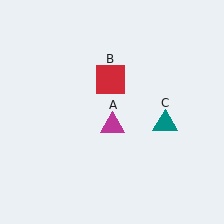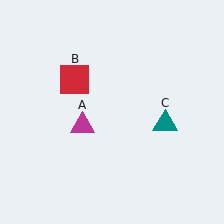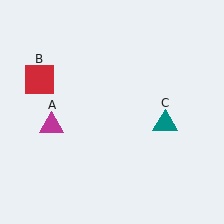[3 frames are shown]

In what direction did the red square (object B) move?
The red square (object B) moved left.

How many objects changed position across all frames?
2 objects changed position: magenta triangle (object A), red square (object B).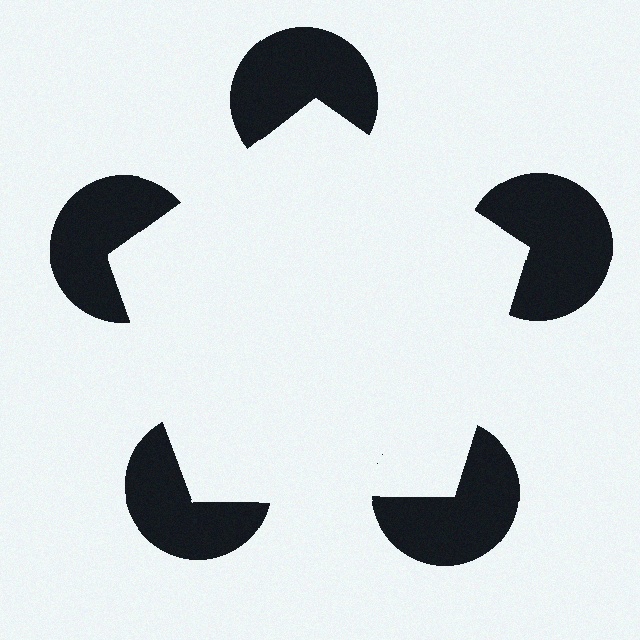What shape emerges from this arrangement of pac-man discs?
An illusory pentagon — its edges are inferred from the aligned wedge cuts in the pac-man discs, not physically drawn.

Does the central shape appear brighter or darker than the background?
It typically appears slightly brighter than the background, even though no actual brightness change is drawn.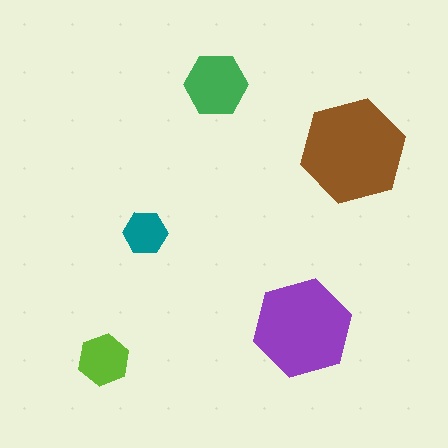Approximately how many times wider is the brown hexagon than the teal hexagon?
About 2.5 times wider.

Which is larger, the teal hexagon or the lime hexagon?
The lime one.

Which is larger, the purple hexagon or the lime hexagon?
The purple one.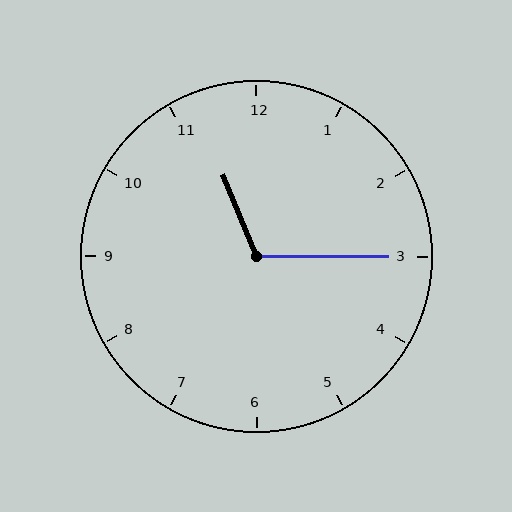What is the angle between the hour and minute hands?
Approximately 112 degrees.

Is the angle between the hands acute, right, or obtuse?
It is obtuse.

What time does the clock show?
11:15.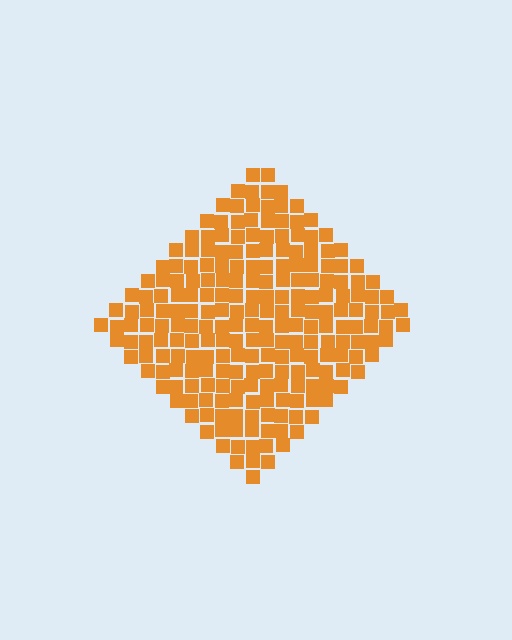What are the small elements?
The small elements are squares.